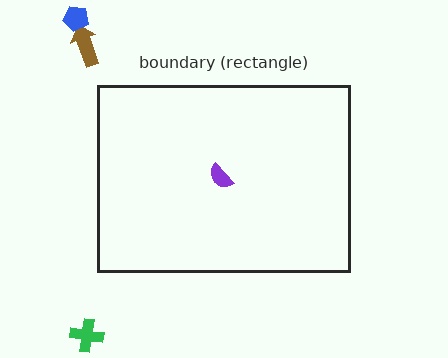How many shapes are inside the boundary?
1 inside, 3 outside.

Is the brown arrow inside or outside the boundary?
Outside.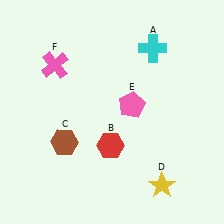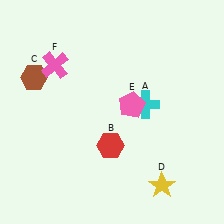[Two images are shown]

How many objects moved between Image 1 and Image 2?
2 objects moved between the two images.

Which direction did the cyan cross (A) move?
The cyan cross (A) moved down.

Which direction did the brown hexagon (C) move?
The brown hexagon (C) moved up.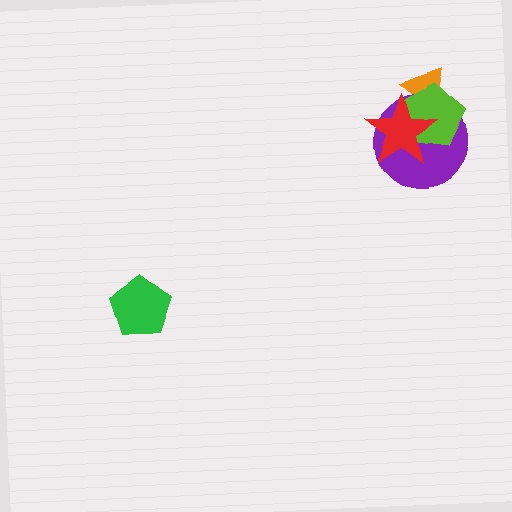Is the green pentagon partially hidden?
No, no other shape covers it.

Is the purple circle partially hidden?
Yes, it is partially covered by another shape.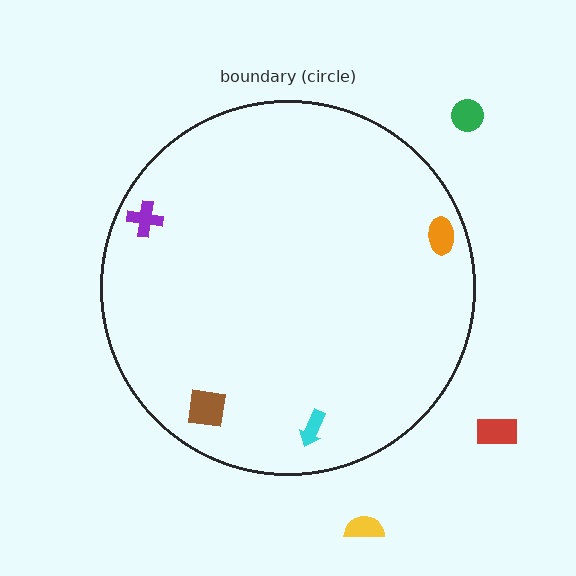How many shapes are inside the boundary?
4 inside, 3 outside.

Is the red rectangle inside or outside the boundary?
Outside.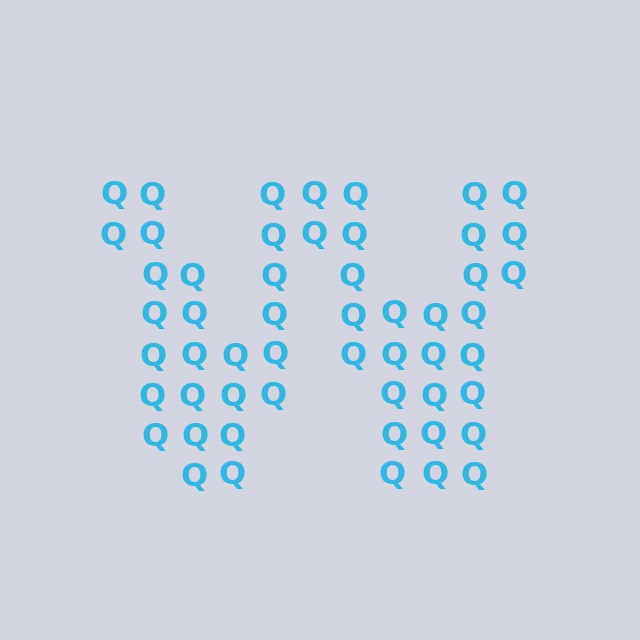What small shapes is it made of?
It is made of small letter Q's.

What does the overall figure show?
The overall figure shows the letter W.